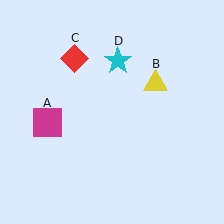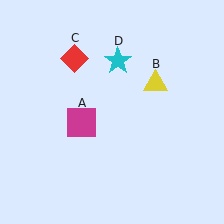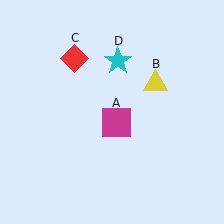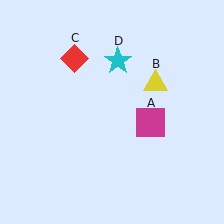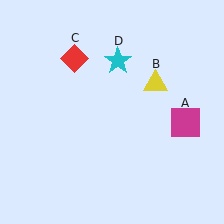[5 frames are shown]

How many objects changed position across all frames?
1 object changed position: magenta square (object A).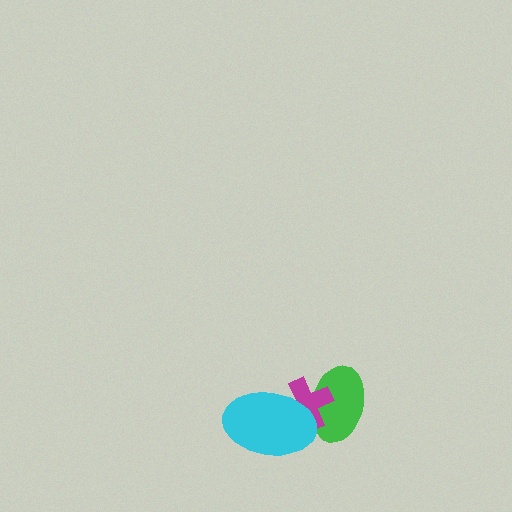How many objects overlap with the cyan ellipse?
2 objects overlap with the cyan ellipse.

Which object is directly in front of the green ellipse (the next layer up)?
The magenta cross is directly in front of the green ellipse.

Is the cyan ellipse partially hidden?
No, no other shape covers it.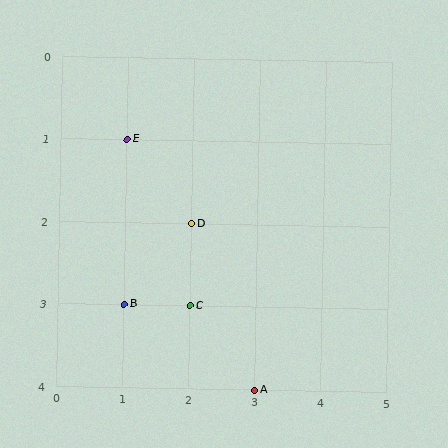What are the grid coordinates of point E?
Point E is at grid coordinates (1, 1).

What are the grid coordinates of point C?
Point C is at grid coordinates (2, 3).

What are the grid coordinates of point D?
Point D is at grid coordinates (2, 2).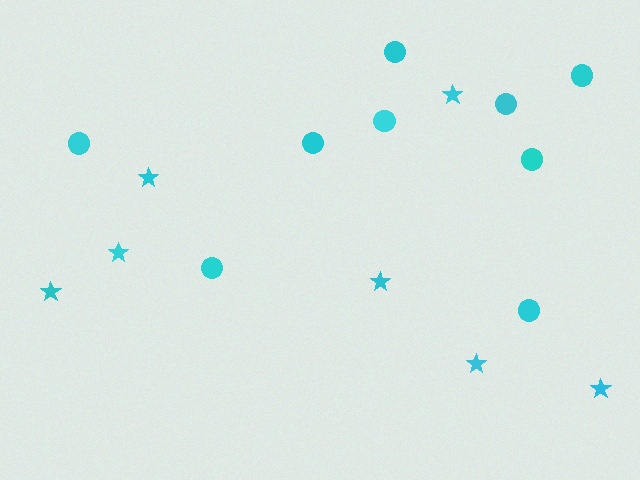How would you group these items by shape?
There are 2 groups: one group of circles (9) and one group of stars (7).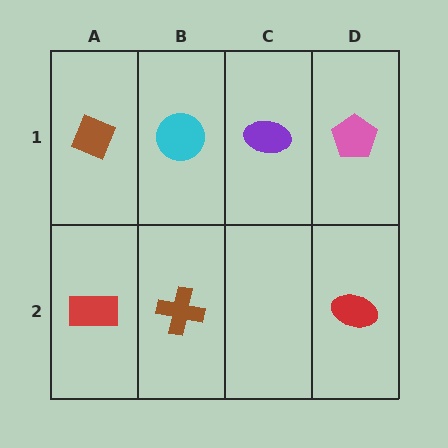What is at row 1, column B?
A cyan circle.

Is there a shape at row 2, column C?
No, that cell is empty.